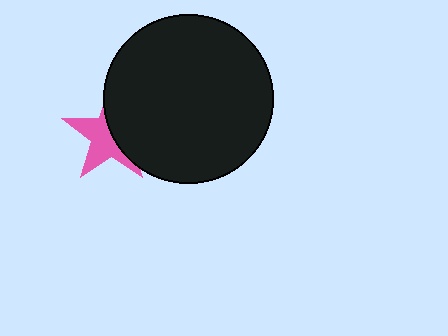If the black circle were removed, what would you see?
You would see the complete pink star.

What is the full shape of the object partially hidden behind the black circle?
The partially hidden object is a pink star.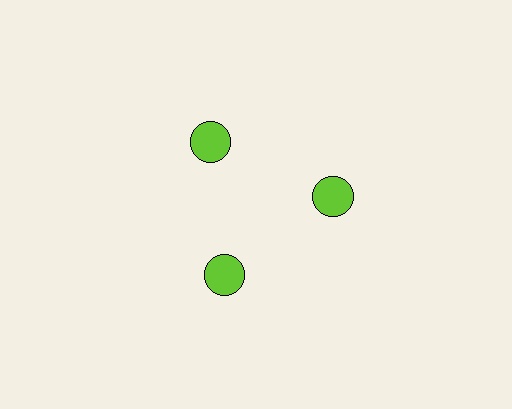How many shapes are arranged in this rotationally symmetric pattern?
There are 3 shapes, arranged in 3 groups of 1.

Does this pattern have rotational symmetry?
Yes, this pattern has 3-fold rotational symmetry. It looks the same after rotating 120 degrees around the center.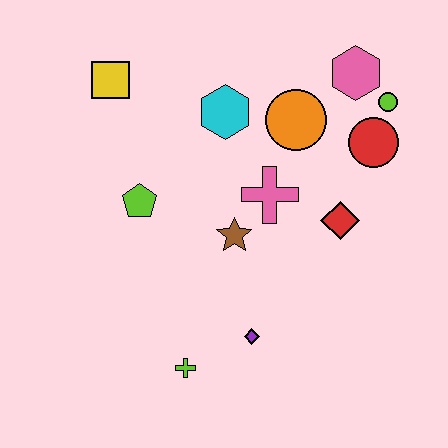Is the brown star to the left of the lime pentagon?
No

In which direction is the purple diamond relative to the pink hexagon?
The purple diamond is below the pink hexagon.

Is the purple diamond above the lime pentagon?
No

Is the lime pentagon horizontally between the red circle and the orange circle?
No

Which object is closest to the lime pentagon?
The brown star is closest to the lime pentagon.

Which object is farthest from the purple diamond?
The yellow square is farthest from the purple diamond.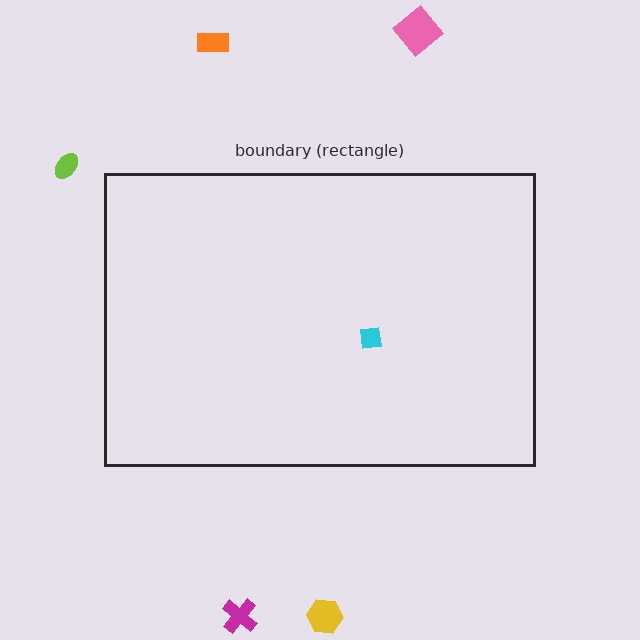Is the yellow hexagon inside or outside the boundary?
Outside.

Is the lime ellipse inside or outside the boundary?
Outside.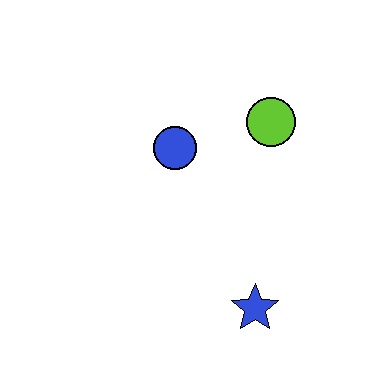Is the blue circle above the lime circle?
No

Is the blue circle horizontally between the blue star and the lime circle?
No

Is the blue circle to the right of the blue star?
No